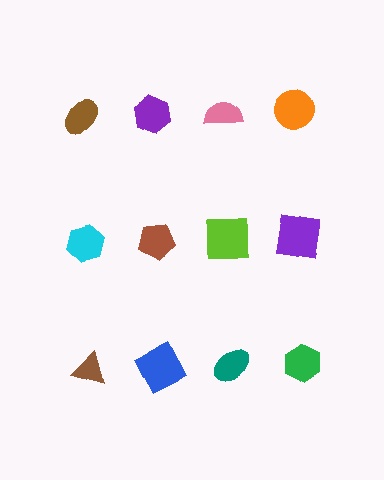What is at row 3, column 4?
A green hexagon.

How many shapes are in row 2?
4 shapes.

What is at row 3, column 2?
A blue square.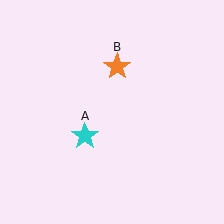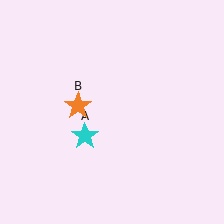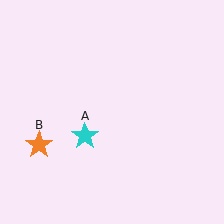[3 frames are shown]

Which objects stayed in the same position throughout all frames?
Cyan star (object A) remained stationary.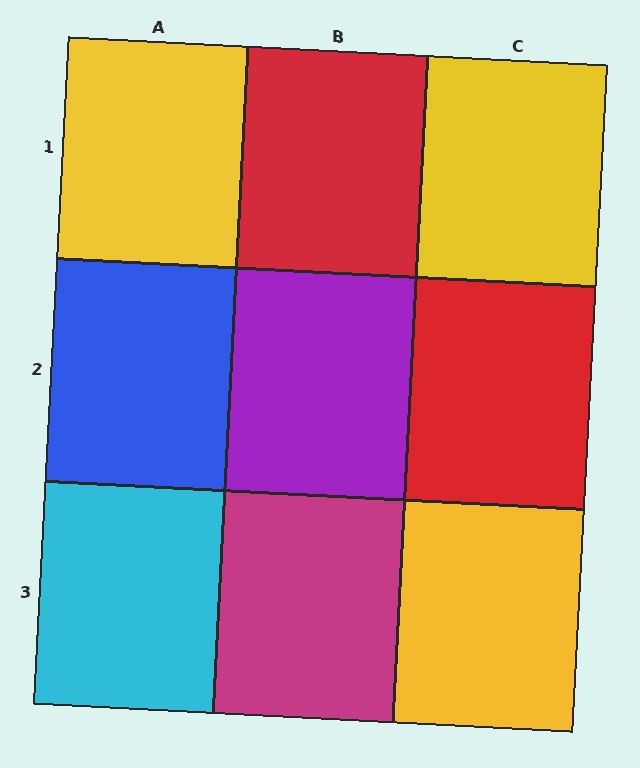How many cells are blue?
1 cell is blue.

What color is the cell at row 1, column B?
Red.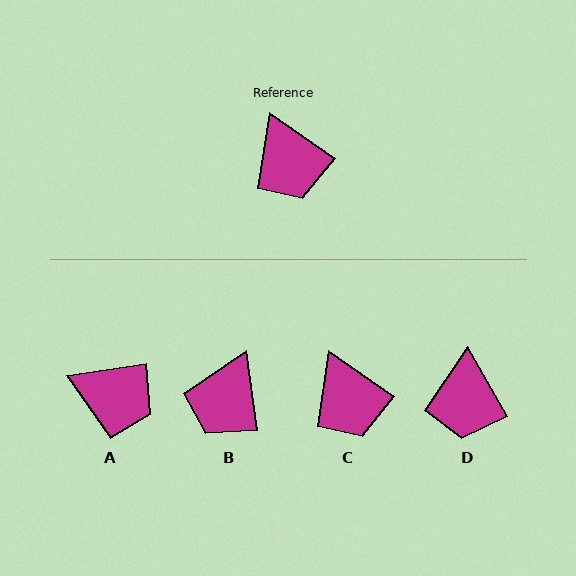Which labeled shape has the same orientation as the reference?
C.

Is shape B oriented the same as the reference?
No, it is off by about 47 degrees.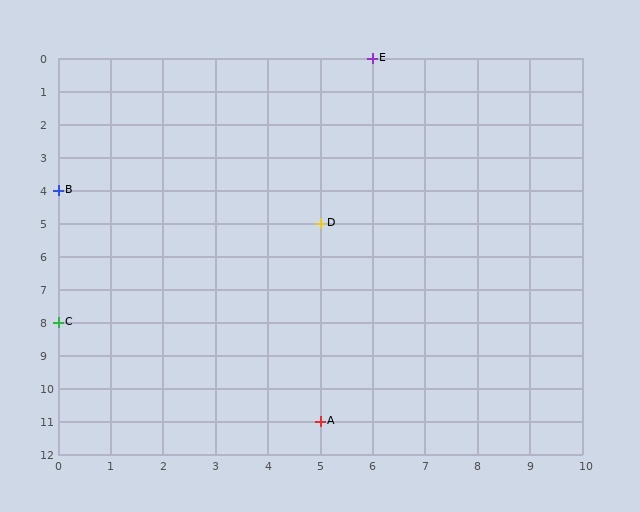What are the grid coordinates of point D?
Point D is at grid coordinates (5, 5).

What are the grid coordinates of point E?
Point E is at grid coordinates (6, 0).